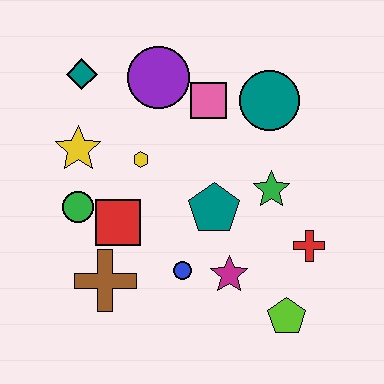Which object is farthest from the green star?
The teal diamond is farthest from the green star.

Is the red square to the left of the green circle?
No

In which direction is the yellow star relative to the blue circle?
The yellow star is above the blue circle.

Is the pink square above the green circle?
Yes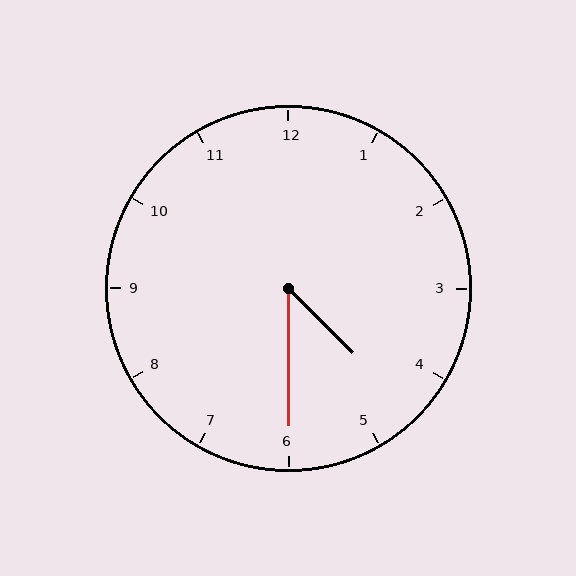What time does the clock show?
4:30.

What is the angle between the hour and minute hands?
Approximately 45 degrees.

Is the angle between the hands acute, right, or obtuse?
It is acute.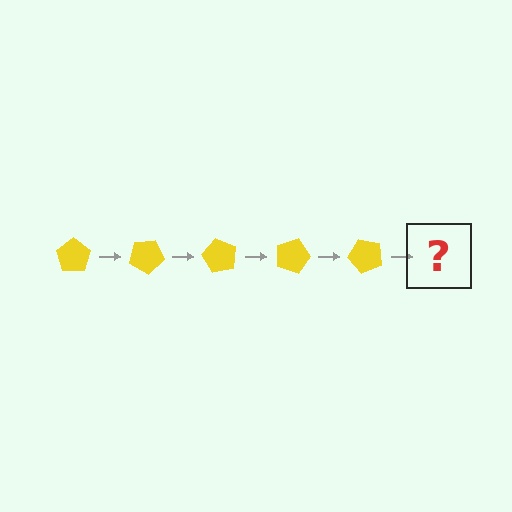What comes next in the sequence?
The next element should be a yellow pentagon rotated 150 degrees.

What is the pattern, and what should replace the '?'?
The pattern is that the pentagon rotates 30 degrees each step. The '?' should be a yellow pentagon rotated 150 degrees.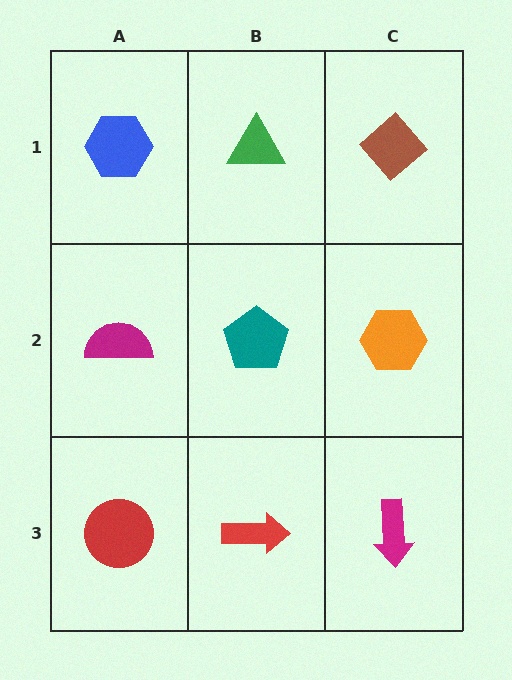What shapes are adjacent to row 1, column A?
A magenta semicircle (row 2, column A), a green triangle (row 1, column B).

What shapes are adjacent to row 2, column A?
A blue hexagon (row 1, column A), a red circle (row 3, column A), a teal pentagon (row 2, column B).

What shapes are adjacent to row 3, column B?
A teal pentagon (row 2, column B), a red circle (row 3, column A), a magenta arrow (row 3, column C).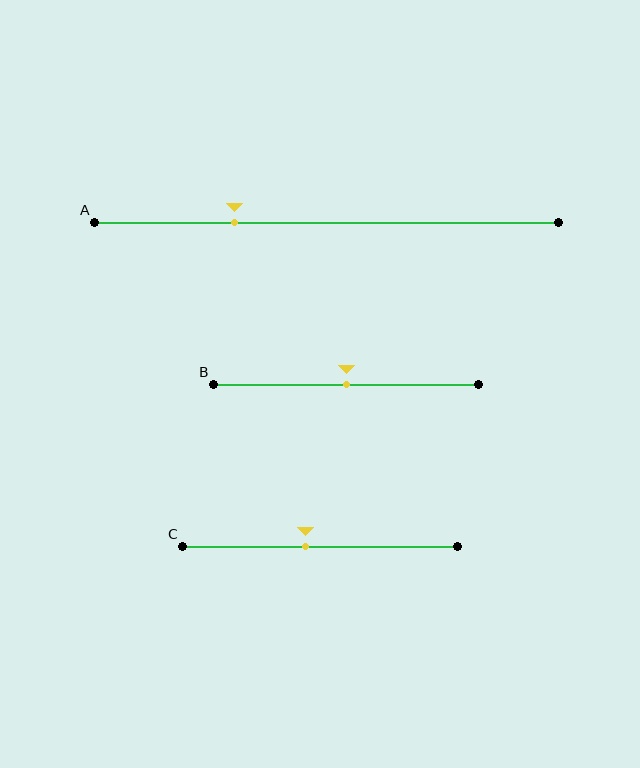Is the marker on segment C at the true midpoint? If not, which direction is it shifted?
No, the marker on segment C is shifted to the left by about 5% of the segment length.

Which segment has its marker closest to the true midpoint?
Segment B has its marker closest to the true midpoint.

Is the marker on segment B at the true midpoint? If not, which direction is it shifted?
Yes, the marker on segment B is at the true midpoint.